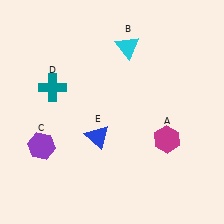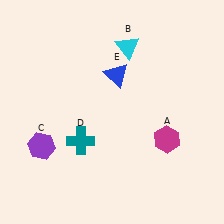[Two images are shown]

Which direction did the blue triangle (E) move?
The blue triangle (E) moved up.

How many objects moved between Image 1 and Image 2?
2 objects moved between the two images.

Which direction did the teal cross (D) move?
The teal cross (D) moved down.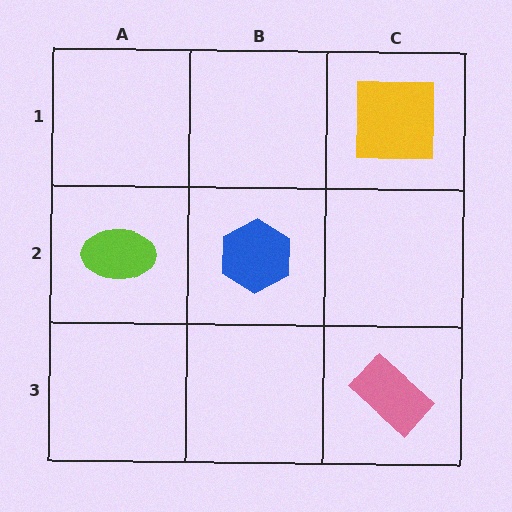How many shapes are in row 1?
1 shape.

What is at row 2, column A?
A lime ellipse.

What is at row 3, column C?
A pink rectangle.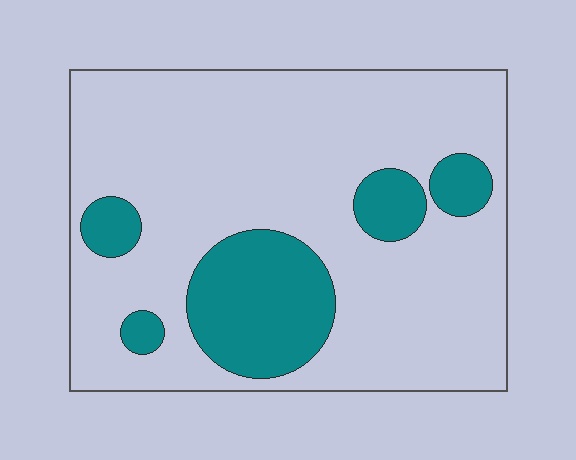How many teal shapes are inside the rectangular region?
5.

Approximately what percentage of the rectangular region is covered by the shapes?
Approximately 20%.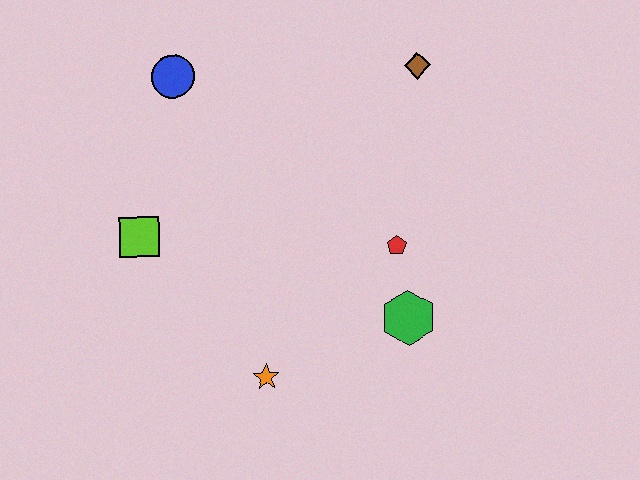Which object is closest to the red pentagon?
The green hexagon is closest to the red pentagon.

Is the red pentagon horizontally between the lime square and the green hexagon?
Yes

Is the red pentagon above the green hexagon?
Yes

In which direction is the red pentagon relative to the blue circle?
The red pentagon is to the right of the blue circle.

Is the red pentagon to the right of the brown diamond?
No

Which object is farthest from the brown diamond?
The orange star is farthest from the brown diamond.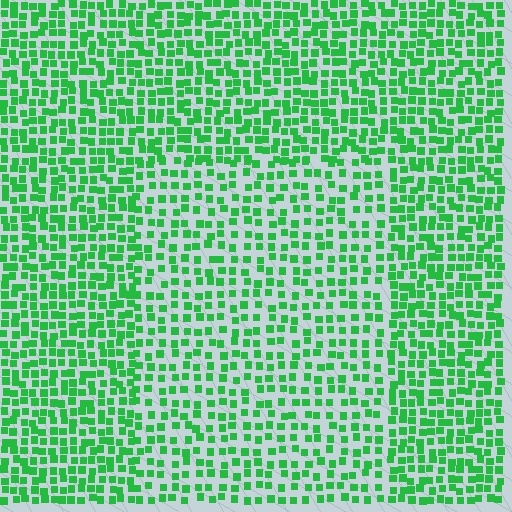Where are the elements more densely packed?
The elements are more densely packed outside the rectangle boundary.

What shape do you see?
I see a rectangle.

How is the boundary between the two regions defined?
The boundary is defined by a change in element density (approximately 1.5x ratio). All elements are the same color, size, and shape.